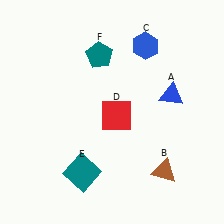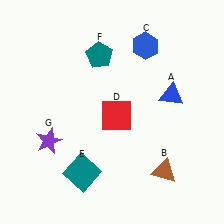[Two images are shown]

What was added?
A purple star (G) was added in Image 2.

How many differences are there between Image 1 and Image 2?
There is 1 difference between the two images.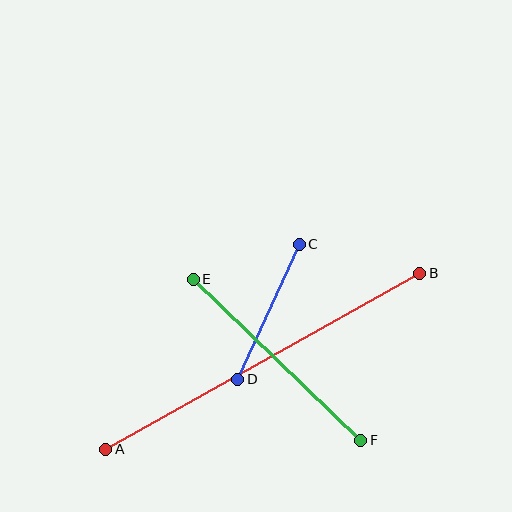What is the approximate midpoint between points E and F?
The midpoint is at approximately (277, 360) pixels.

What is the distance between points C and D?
The distance is approximately 148 pixels.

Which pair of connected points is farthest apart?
Points A and B are farthest apart.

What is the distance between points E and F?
The distance is approximately 232 pixels.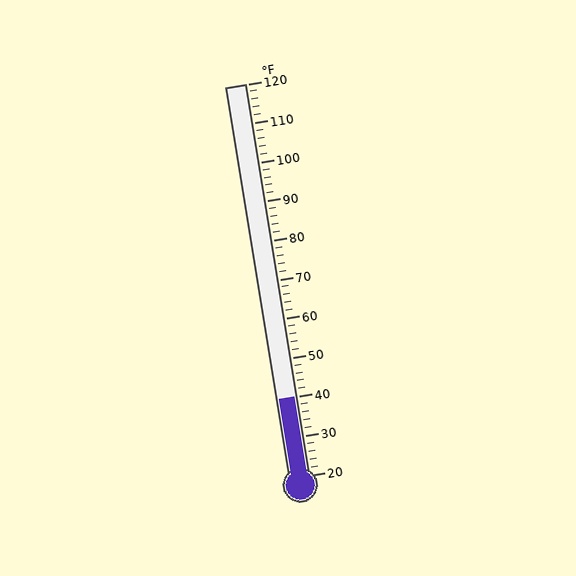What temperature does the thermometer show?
The thermometer shows approximately 40°F.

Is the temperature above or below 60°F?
The temperature is below 60°F.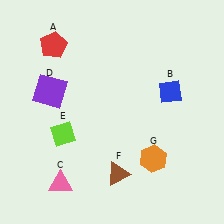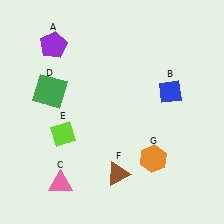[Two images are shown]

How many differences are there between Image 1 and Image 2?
There are 2 differences between the two images.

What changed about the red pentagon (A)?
In Image 1, A is red. In Image 2, it changed to purple.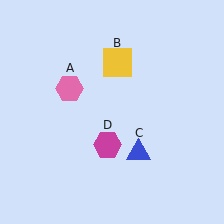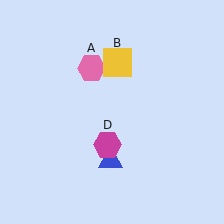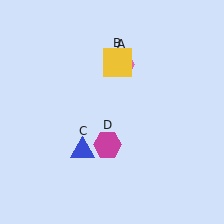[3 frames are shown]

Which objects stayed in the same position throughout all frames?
Yellow square (object B) and magenta hexagon (object D) remained stationary.